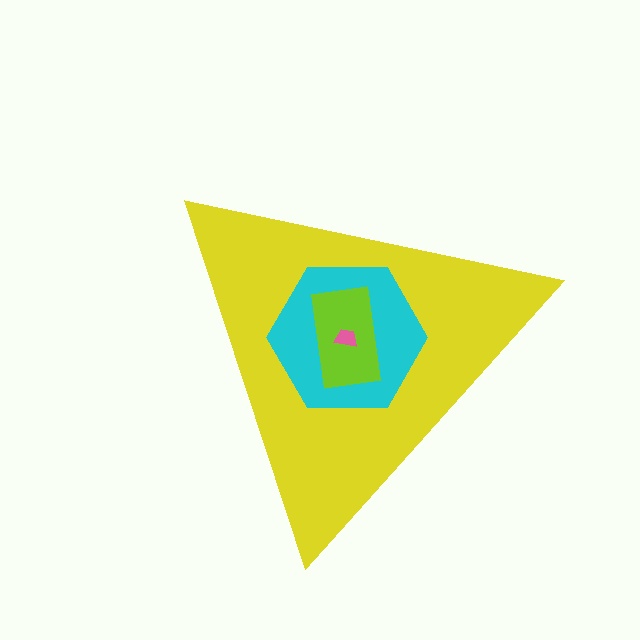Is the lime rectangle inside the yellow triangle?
Yes.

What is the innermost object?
The pink trapezoid.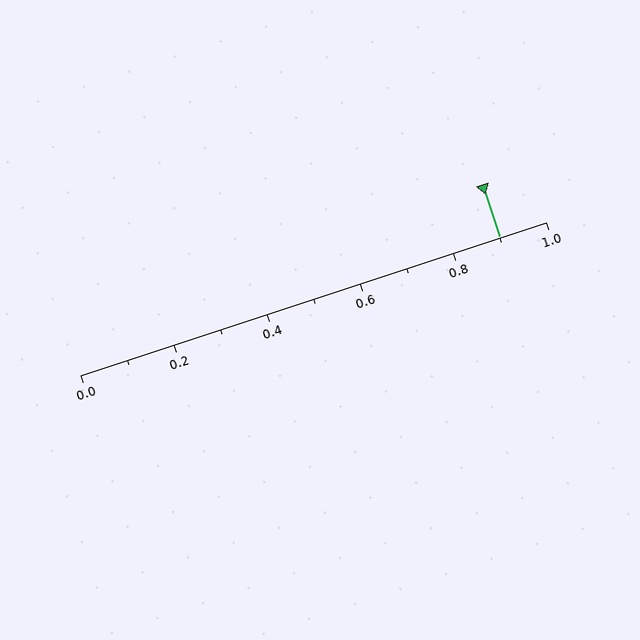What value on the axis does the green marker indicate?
The marker indicates approximately 0.9.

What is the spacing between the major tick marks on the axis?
The major ticks are spaced 0.2 apart.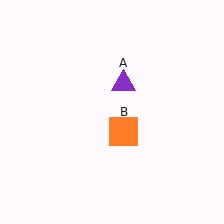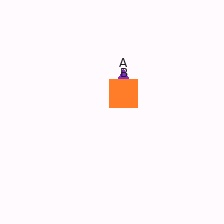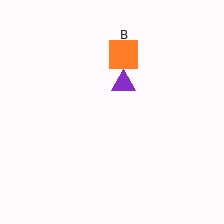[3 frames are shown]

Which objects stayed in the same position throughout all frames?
Purple triangle (object A) remained stationary.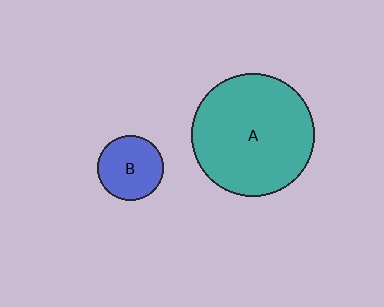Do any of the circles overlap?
No, none of the circles overlap.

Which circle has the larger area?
Circle A (teal).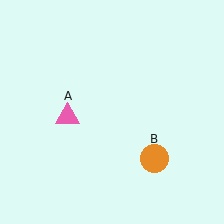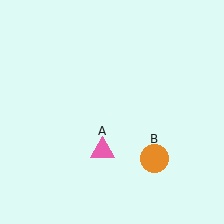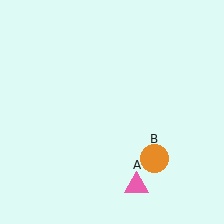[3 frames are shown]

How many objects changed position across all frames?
1 object changed position: pink triangle (object A).